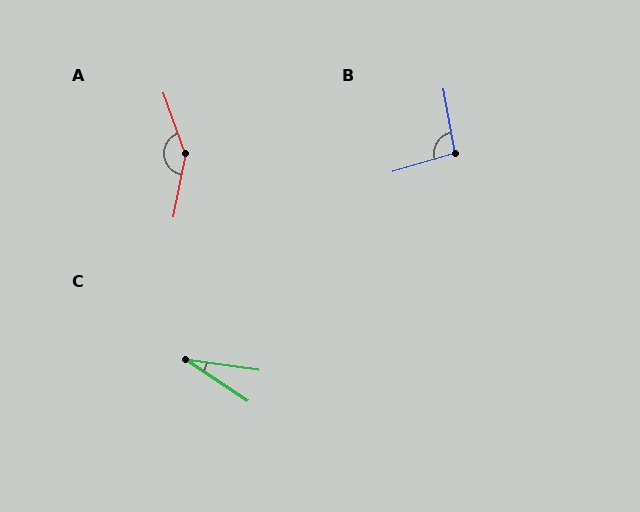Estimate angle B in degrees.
Approximately 96 degrees.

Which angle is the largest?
A, at approximately 149 degrees.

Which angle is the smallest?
C, at approximately 26 degrees.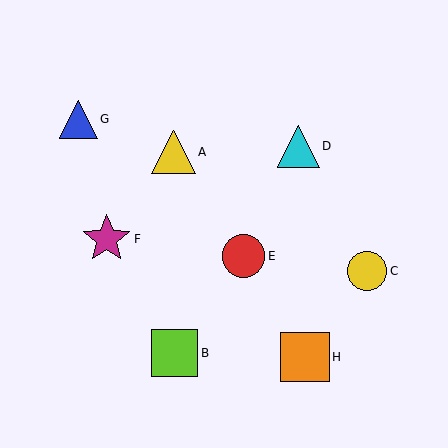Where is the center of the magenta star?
The center of the magenta star is at (107, 239).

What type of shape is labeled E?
Shape E is a red circle.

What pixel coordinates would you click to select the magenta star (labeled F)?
Click at (107, 239) to select the magenta star F.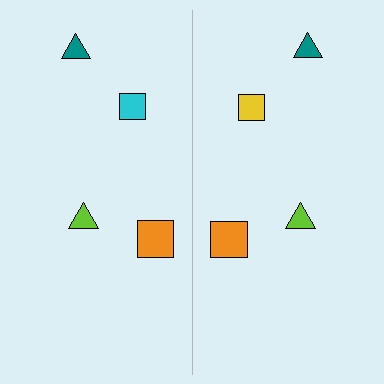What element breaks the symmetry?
The yellow square on the right side breaks the symmetry — its mirror counterpart is cyan.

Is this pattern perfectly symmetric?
No, the pattern is not perfectly symmetric. The yellow square on the right side breaks the symmetry — its mirror counterpart is cyan.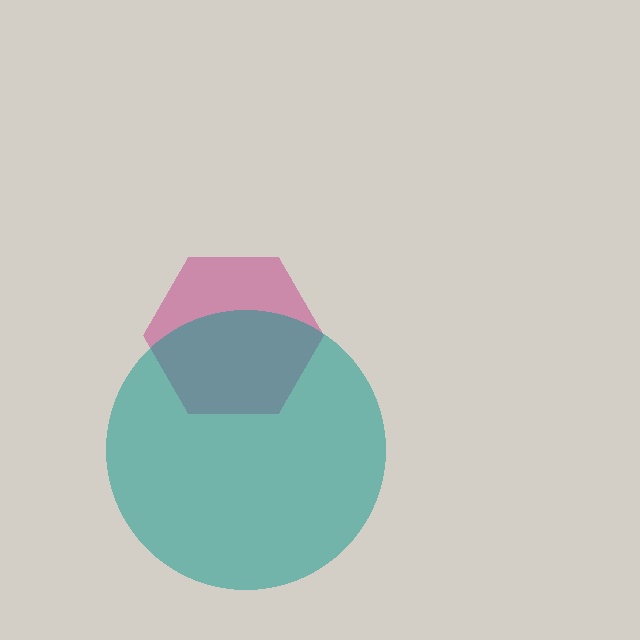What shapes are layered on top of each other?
The layered shapes are: a magenta hexagon, a teal circle.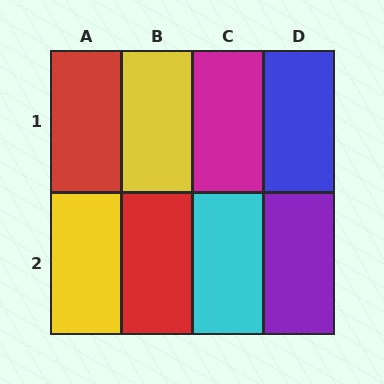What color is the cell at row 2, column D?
Purple.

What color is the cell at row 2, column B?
Red.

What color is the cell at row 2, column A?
Yellow.